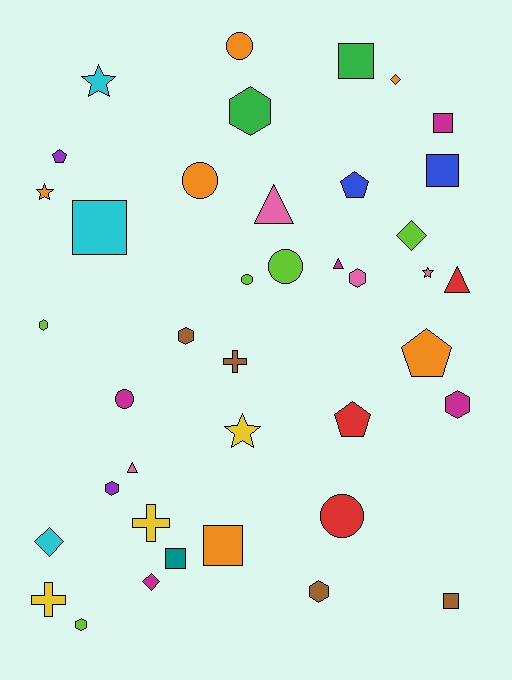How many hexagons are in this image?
There are 8 hexagons.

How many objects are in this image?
There are 40 objects.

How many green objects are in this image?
There are 2 green objects.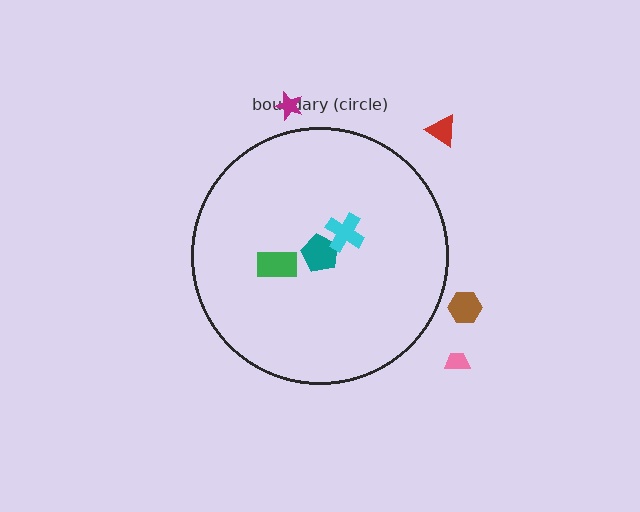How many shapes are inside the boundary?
3 inside, 4 outside.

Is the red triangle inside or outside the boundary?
Outside.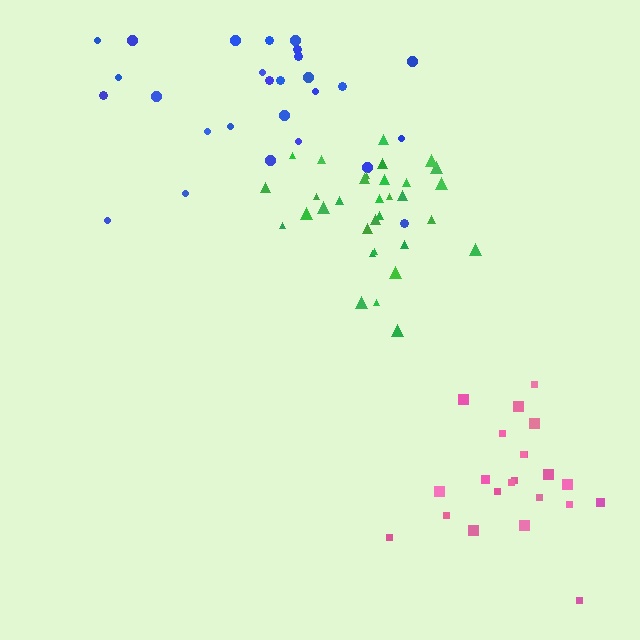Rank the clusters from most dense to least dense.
green, pink, blue.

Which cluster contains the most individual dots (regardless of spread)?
Green (32).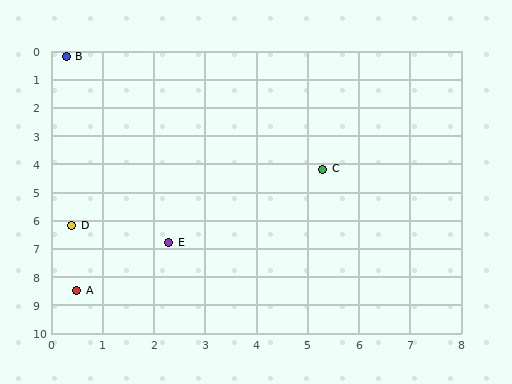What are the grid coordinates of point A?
Point A is at approximately (0.5, 8.5).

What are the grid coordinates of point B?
Point B is at approximately (0.3, 0.2).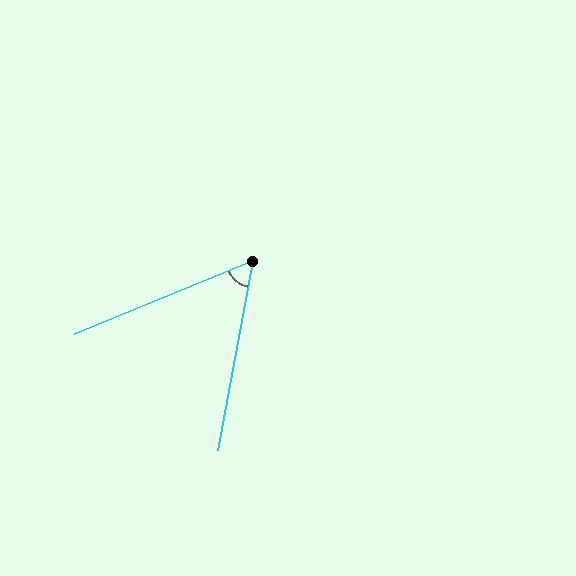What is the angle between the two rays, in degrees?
Approximately 57 degrees.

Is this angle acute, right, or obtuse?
It is acute.